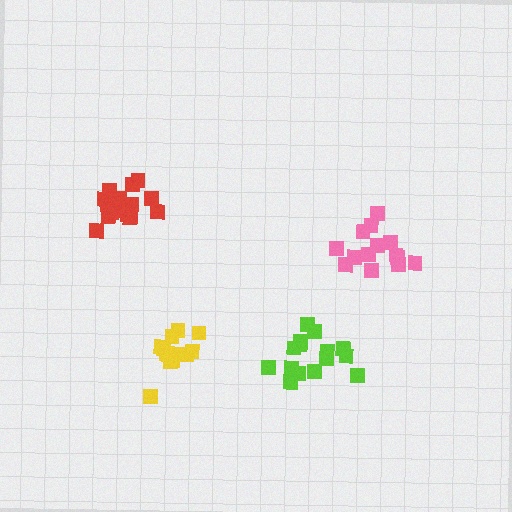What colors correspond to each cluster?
The clusters are colored: pink, yellow, red, lime.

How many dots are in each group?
Group 1: 14 dots, Group 2: 13 dots, Group 3: 17 dots, Group 4: 15 dots (59 total).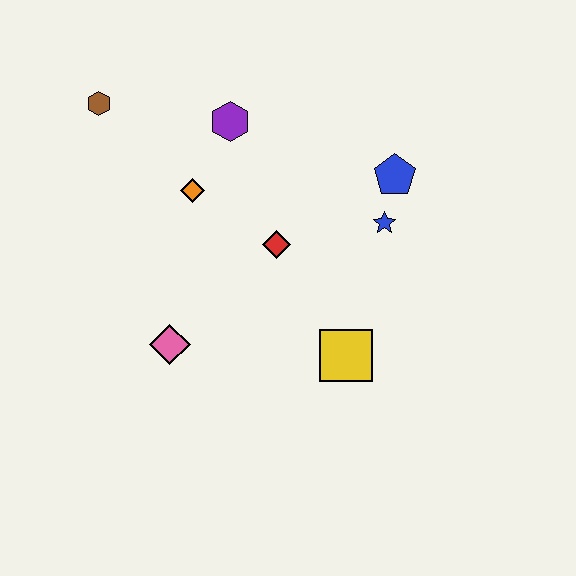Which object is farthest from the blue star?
The brown hexagon is farthest from the blue star.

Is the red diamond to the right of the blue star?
No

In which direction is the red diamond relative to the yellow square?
The red diamond is above the yellow square.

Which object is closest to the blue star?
The blue pentagon is closest to the blue star.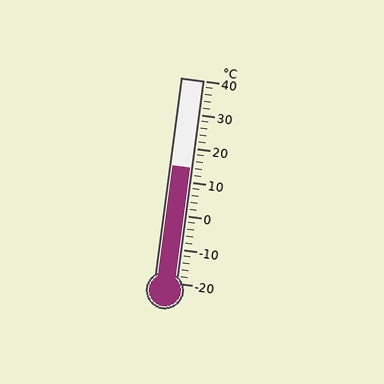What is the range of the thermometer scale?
The thermometer scale ranges from -20°C to 40°C.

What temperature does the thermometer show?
The thermometer shows approximately 14°C.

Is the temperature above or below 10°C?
The temperature is above 10°C.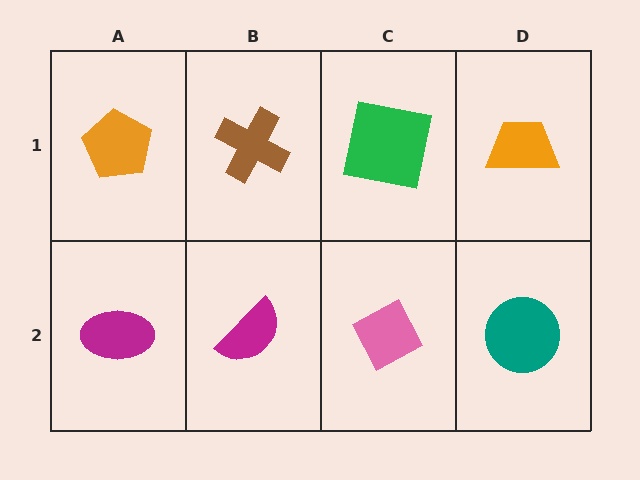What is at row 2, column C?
A pink diamond.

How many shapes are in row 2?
4 shapes.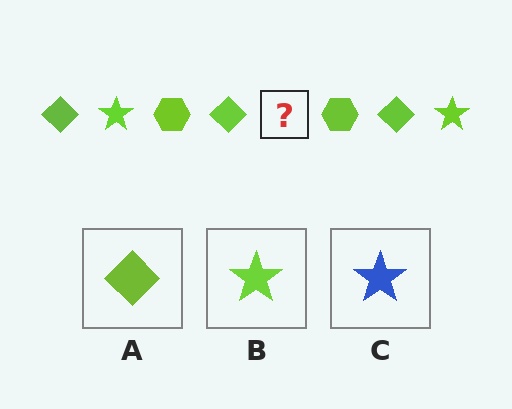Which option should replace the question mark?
Option B.